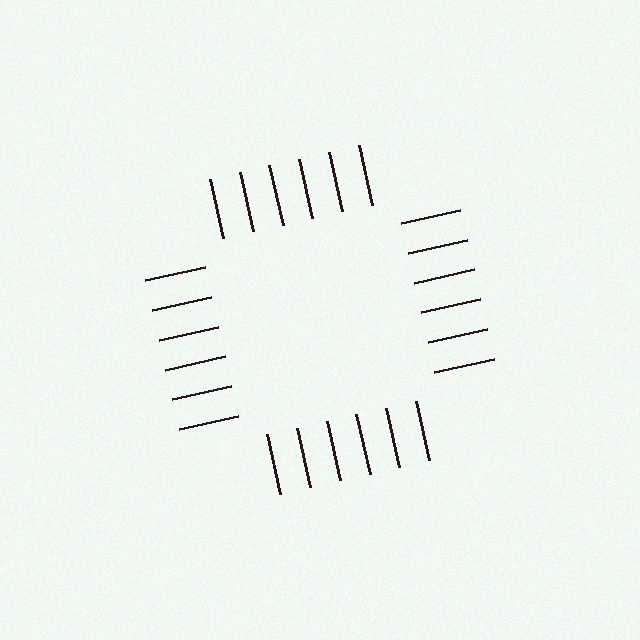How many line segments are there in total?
24 — 6 along each of the 4 edges.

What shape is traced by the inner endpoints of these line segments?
An illusory square — the line segments terminate on its edges but no continuous stroke is drawn.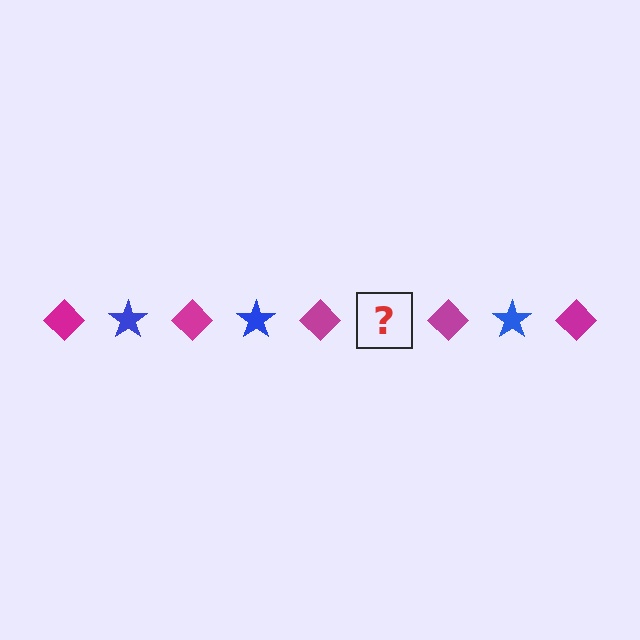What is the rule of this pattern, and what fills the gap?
The rule is that the pattern alternates between magenta diamond and blue star. The gap should be filled with a blue star.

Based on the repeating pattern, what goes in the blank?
The blank should be a blue star.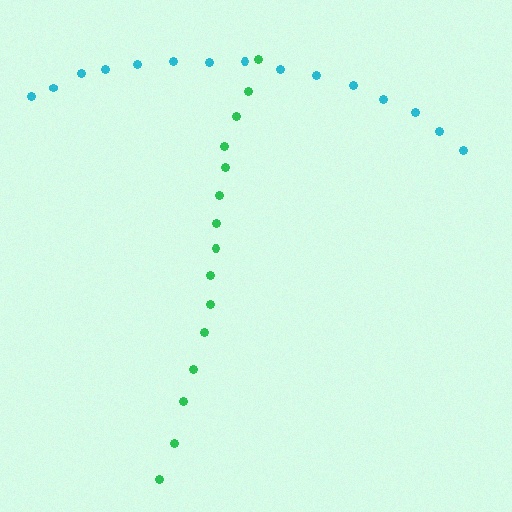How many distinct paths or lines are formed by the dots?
There are 2 distinct paths.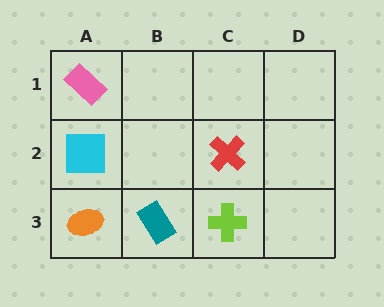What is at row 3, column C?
A lime cross.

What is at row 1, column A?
A pink rectangle.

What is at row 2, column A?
A cyan square.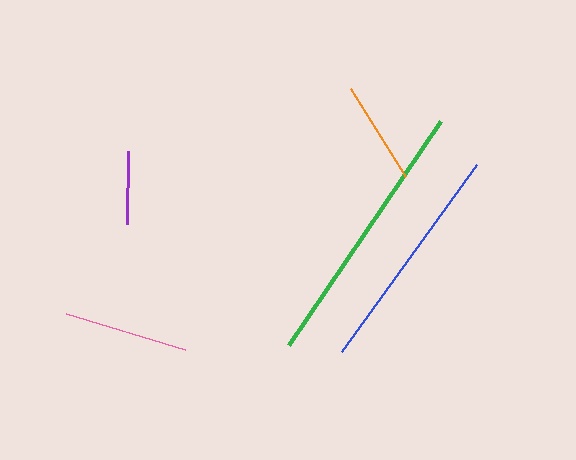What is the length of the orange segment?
The orange segment is approximately 104 pixels long.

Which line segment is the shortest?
The purple line is the shortest at approximately 74 pixels.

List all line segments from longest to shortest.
From longest to shortest: green, blue, pink, orange, purple.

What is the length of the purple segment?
The purple segment is approximately 74 pixels long.